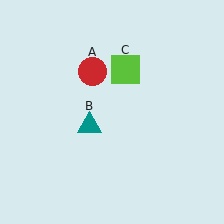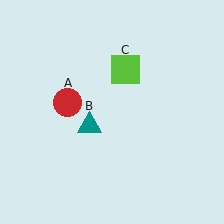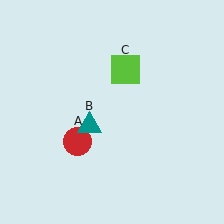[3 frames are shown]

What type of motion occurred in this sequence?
The red circle (object A) rotated counterclockwise around the center of the scene.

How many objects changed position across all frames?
1 object changed position: red circle (object A).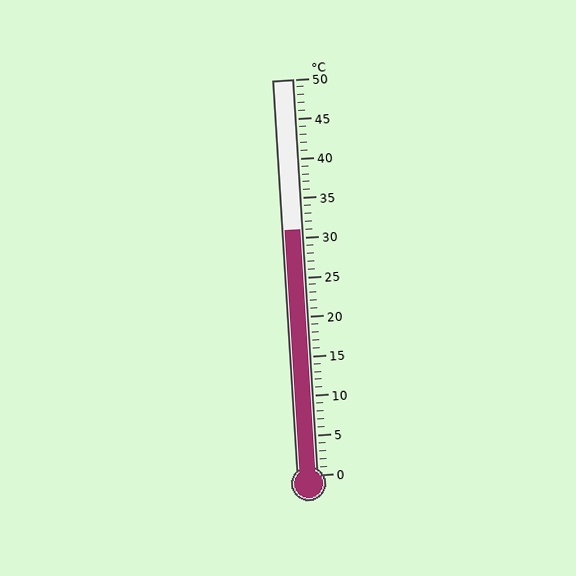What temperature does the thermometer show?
The thermometer shows approximately 31°C.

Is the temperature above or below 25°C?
The temperature is above 25°C.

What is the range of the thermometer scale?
The thermometer scale ranges from 0°C to 50°C.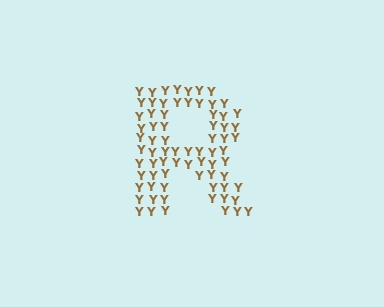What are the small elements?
The small elements are letter Y's.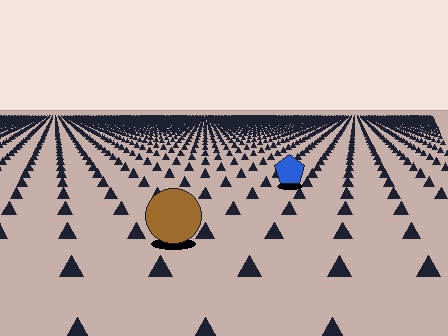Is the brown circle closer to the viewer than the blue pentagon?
Yes. The brown circle is closer — you can tell from the texture gradient: the ground texture is coarser near it.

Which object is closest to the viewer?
The brown circle is closest. The texture marks near it are larger and more spread out.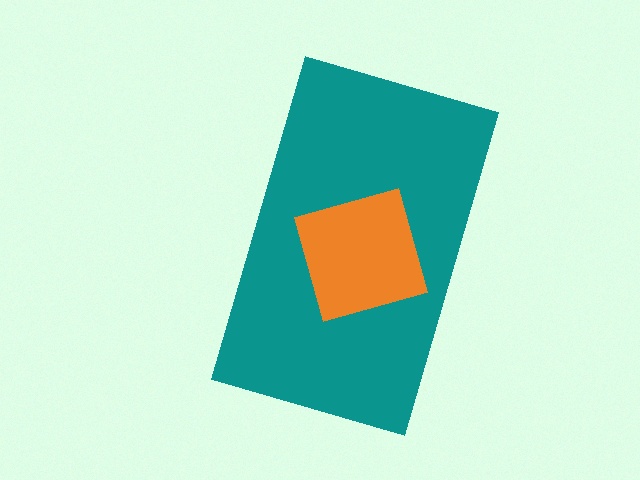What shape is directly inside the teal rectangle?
The orange diamond.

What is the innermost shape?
The orange diamond.